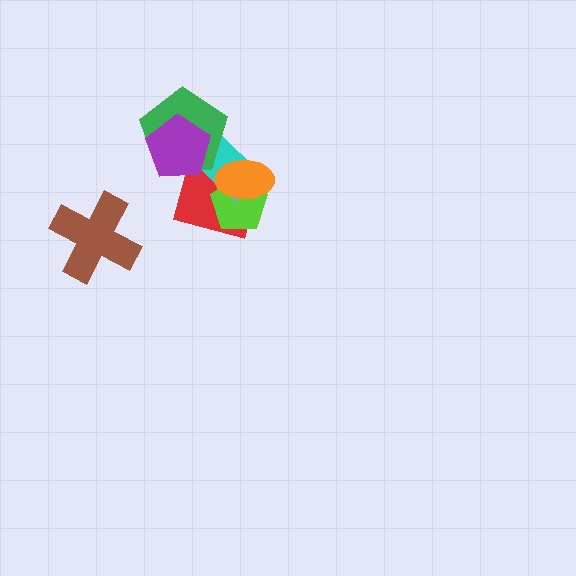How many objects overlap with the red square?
5 objects overlap with the red square.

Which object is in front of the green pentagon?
The purple pentagon is in front of the green pentagon.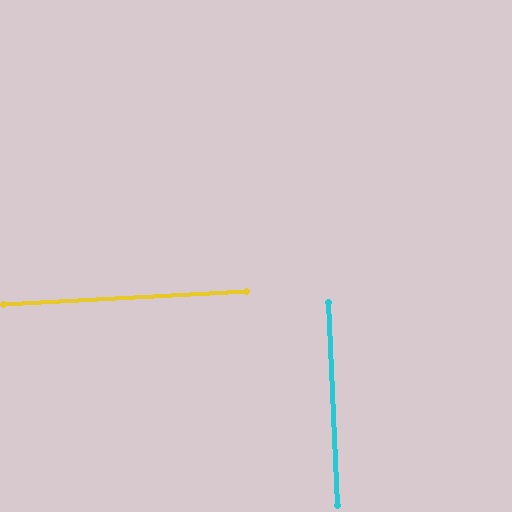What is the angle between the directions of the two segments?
Approximately 89 degrees.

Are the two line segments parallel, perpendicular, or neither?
Perpendicular — they meet at approximately 89°.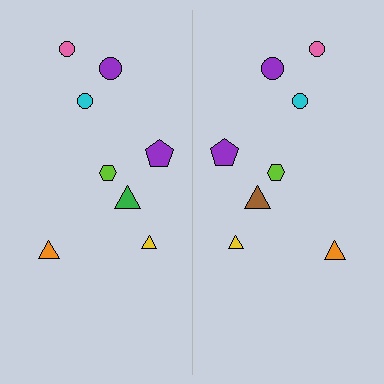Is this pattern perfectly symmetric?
No, the pattern is not perfectly symmetric. The brown triangle on the right side breaks the symmetry — its mirror counterpart is green.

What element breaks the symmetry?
The brown triangle on the right side breaks the symmetry — its mirror counterpart is green.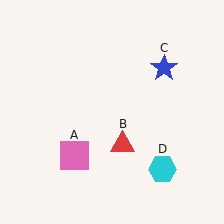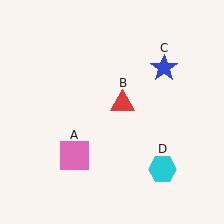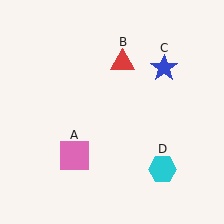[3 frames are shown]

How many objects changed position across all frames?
1 object changed position: red triangle (object B).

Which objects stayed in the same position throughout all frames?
Pink square (object A) and blue star (object C) and cyan hexagon (object D) remained stationary.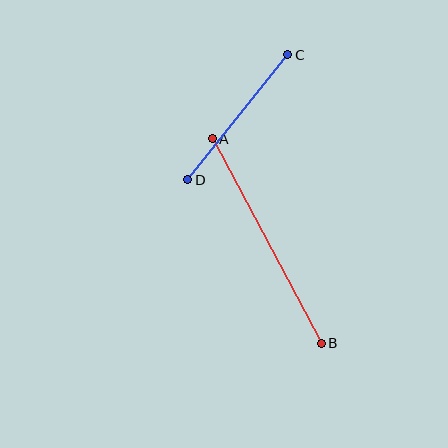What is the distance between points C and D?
The distance is approximately 160 pixels.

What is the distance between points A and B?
The distance is approximately 232 pixels.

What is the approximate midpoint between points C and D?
The midpoint is at approximately (238, 117) pixels.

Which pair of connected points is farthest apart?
Points A and B are farthest apart.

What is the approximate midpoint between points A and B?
The midpoint is at approximately (267, 241) pixels.